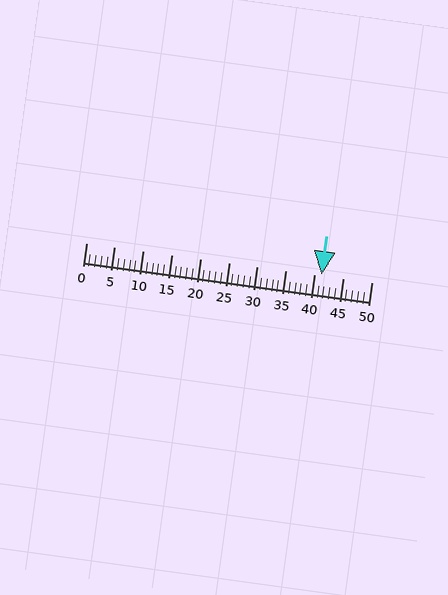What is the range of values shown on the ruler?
The ruler shows values from 0 to 50.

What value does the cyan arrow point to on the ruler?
The cyan arrow points to approximately 41.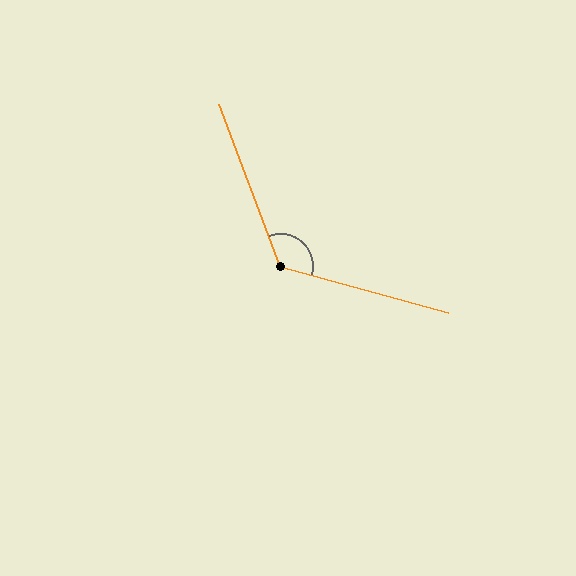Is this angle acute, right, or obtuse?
It is obtuse.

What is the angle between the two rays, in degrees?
Approximately 126 degrees.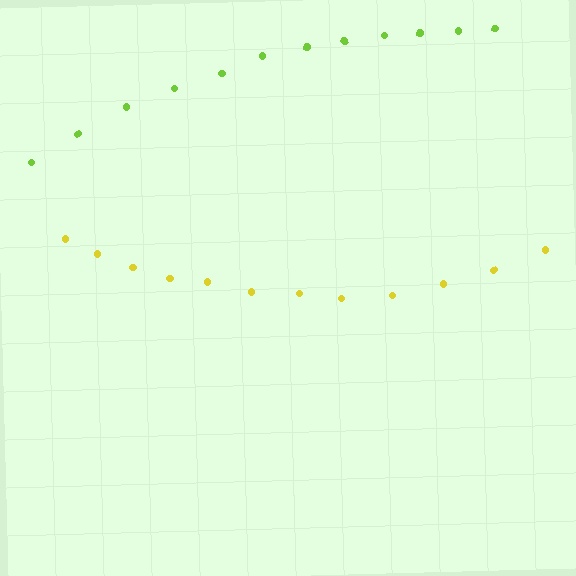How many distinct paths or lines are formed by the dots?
There are 2 distinct paths.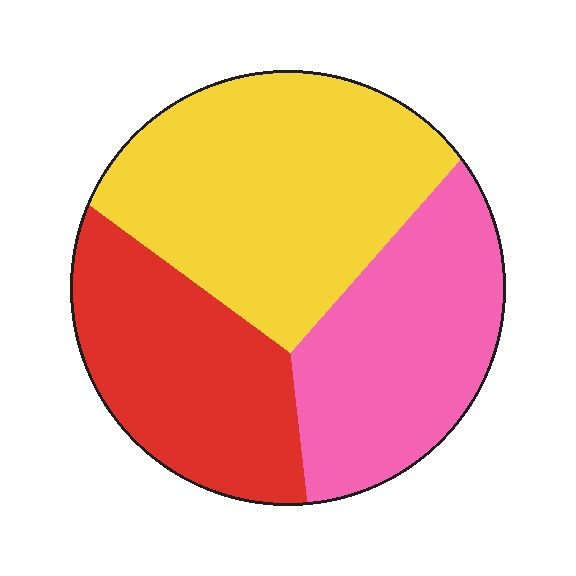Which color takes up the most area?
Yellow, at roughly 40%.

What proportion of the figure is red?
Red covers roughly 30% of the figure.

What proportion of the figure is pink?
Pink covers 30% of the figure.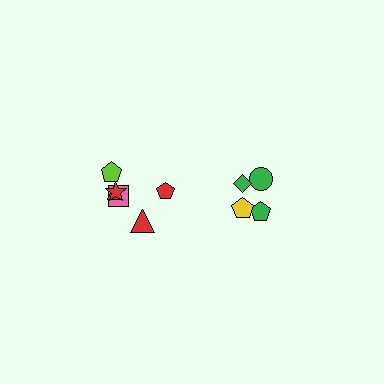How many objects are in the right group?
There are 4 objects.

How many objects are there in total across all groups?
There are 10 objects.